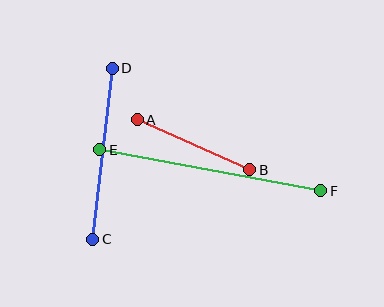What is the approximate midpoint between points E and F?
The midpoint is at approximately (210, 170) pixels.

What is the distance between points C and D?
The distance is approximately 172 pixels.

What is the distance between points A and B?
The distance is approximately 123 pixels.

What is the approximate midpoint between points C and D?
The midpoint is at approximately (102, 154) pixels.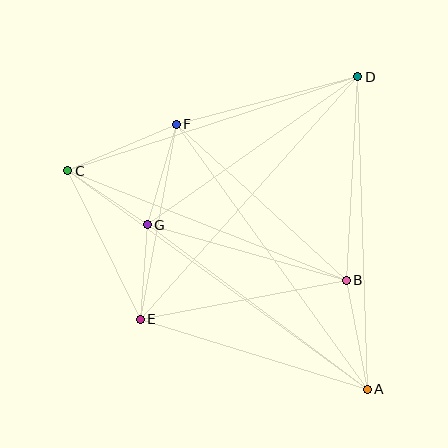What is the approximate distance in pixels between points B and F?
The distance between B and F is approximately 230 pixels.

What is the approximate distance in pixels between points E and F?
The distance between E and F is approximately 198 pixels.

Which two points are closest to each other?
Points E and G are closest to each other.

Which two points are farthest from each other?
Points A and C are farthest from each other.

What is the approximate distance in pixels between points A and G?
The distance between A and G is approximately 275 pixels.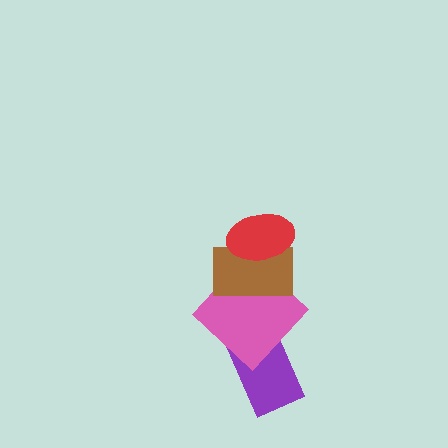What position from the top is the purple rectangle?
The purple rectangle is 4th from the top.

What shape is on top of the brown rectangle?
The red ellipse is on top of the brown rectangle.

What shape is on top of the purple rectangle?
The pink diamond is on top of the purple rectangle.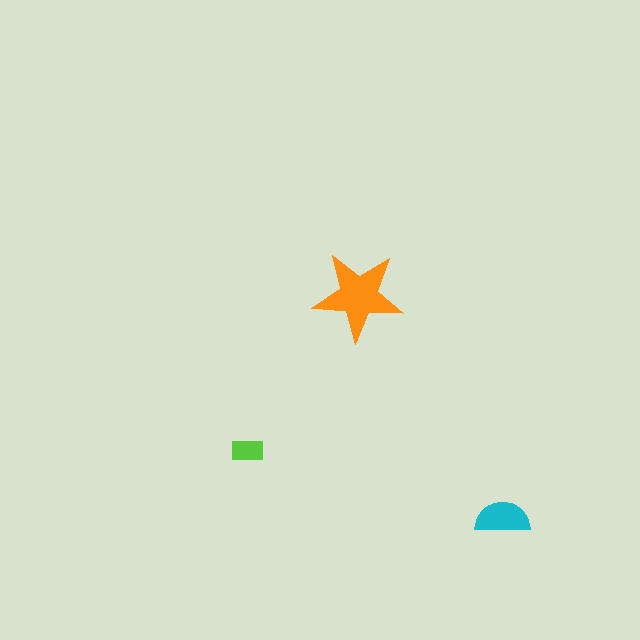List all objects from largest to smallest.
The orange star, the cyan semicircle, the lime rectangle.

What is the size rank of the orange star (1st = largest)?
1st.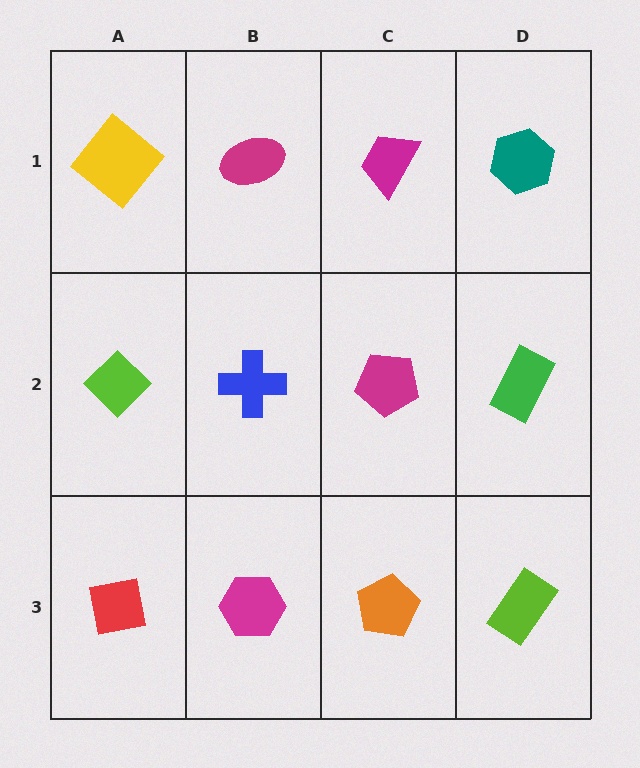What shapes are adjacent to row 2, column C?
A magenta trapezoid (row 1, column C), an orange pentagon (row 3, column C), a blue cross (row 2, column B), a green rectangle (row 2, column D).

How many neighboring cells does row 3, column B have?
3.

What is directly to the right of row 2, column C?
A green rectangle.